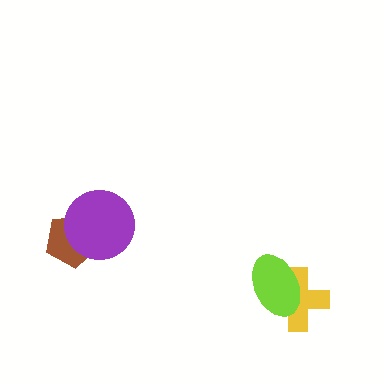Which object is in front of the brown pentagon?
The purple circle is in front of the brown pentagon.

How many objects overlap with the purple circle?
1 object overlaps with the purple circle.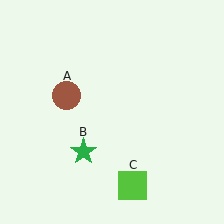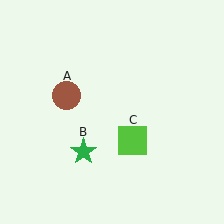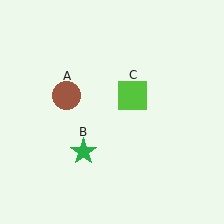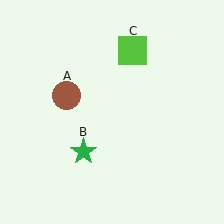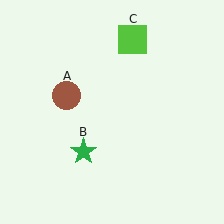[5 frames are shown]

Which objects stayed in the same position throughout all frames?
Brown circle (object A) and green star (object B) remained stationary.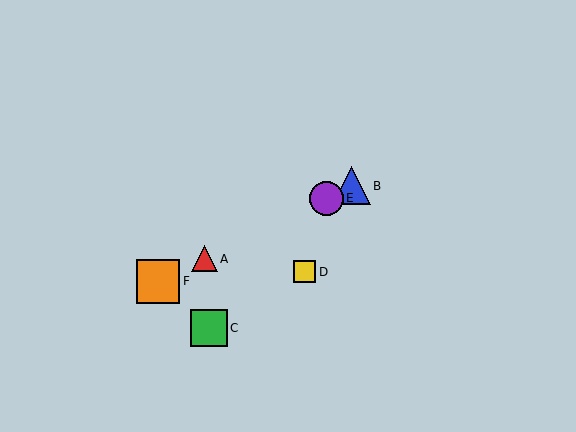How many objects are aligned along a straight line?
4 objects (A, B, E, F) are aligned along a straight line.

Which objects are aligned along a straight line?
Objects A, B, E, F are aligned along a straight line.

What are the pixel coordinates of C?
Object C is at (209, 328).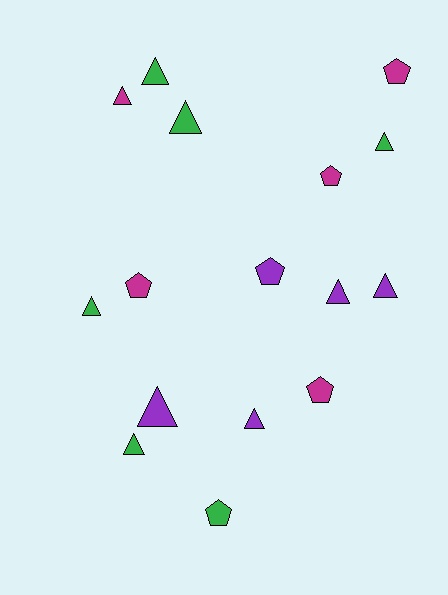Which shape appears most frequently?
Triangle, with 10 objects.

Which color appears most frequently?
Green, with 6 objects.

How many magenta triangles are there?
There is 1 magenta triangle.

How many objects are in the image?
There are 16 objects.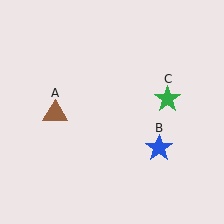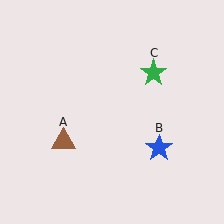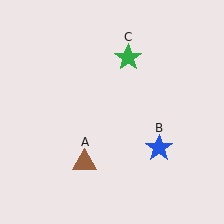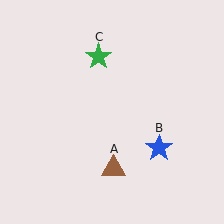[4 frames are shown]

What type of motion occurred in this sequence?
The brown triangle (object A), green star (object C) rotated counterclockwise around the center of the scene.